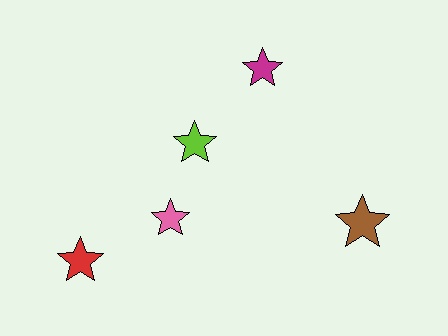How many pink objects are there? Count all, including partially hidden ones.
There is 1 pink object.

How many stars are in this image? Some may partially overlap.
There are 5 stars.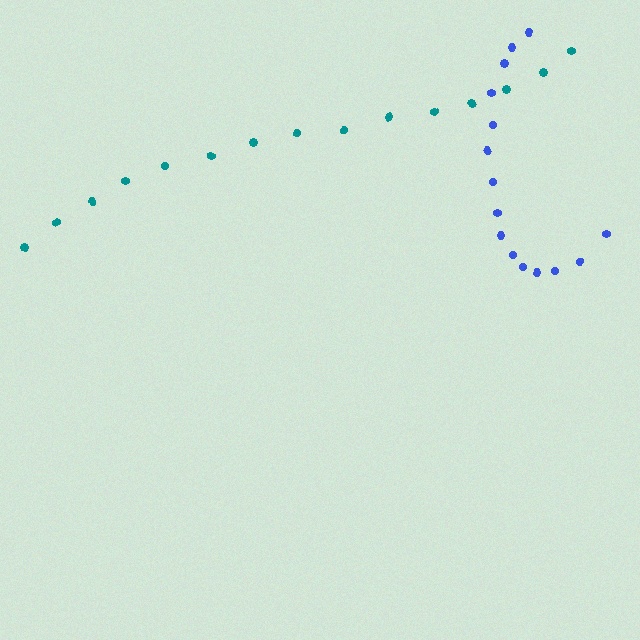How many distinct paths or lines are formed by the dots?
There are 2 distinct paths.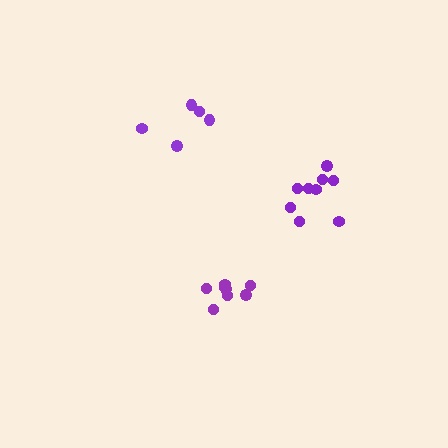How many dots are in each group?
Group 1: 9 dots, Group 2: 8 dots, Group 3: 5 dots (22 total).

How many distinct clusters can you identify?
There are 3 distinct clusters.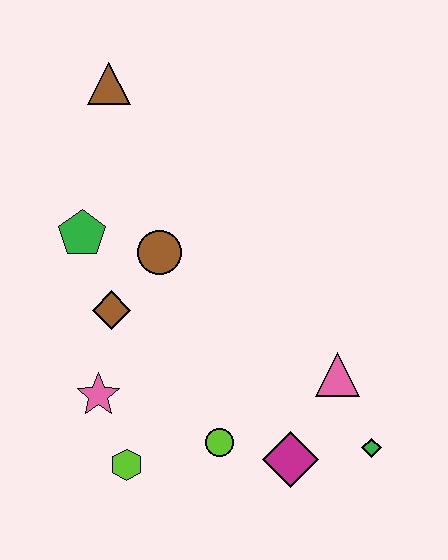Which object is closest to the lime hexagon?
The pink star is closest to the lime hexagon.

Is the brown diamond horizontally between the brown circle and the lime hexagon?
No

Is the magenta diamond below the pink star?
Yes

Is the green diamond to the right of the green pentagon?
Yes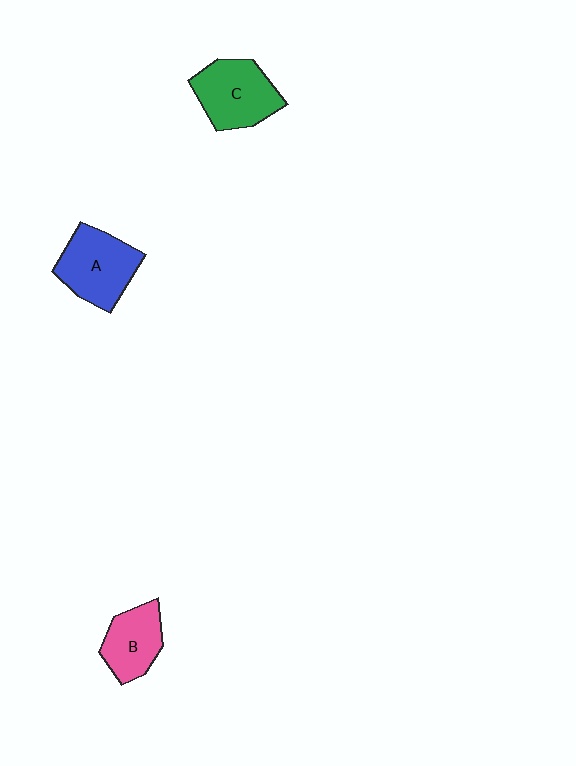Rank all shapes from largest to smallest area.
From largest to smallest: A (blue), C (green), B (pink).